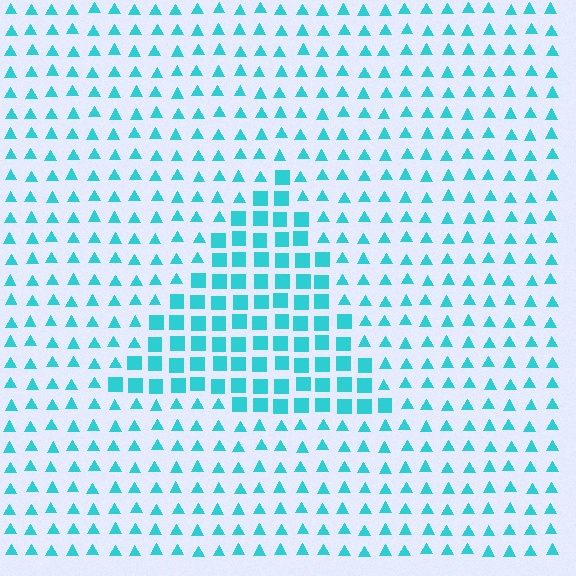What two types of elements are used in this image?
The image uses squares inside the triangle region and triangles outside it.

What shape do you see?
I see a triangle.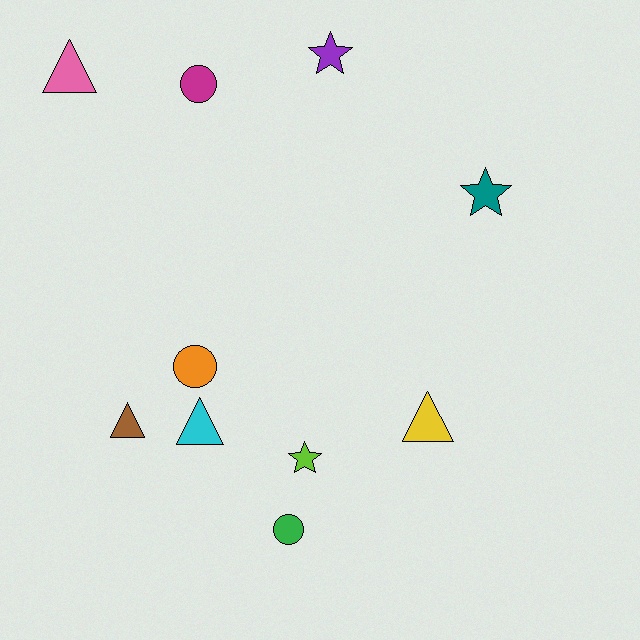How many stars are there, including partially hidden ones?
There are 3 stars.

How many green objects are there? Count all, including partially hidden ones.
There is 1 green object.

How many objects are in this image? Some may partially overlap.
There are 10 objects.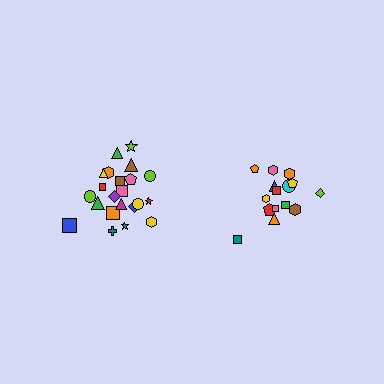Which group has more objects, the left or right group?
The left group.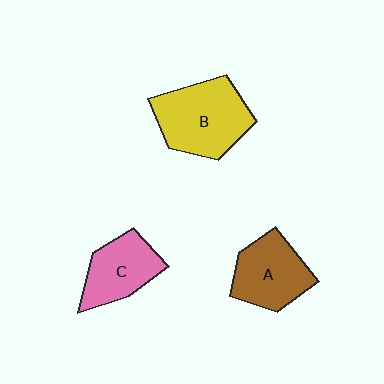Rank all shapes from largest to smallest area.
From largest to smallest: B (yellow), A (brown), C (pink).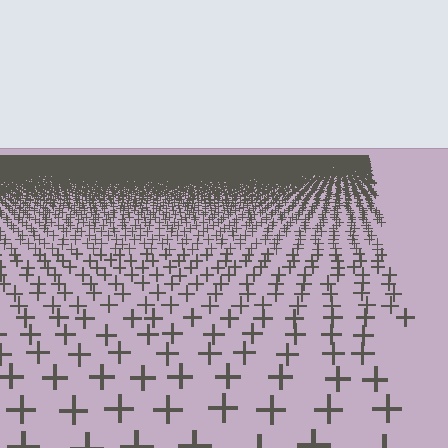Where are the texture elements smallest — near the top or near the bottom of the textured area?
Near the top.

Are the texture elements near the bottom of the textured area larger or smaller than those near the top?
Larger. Near the bottom, elements are closer to the viewer and appear at a bigger on-screen size.